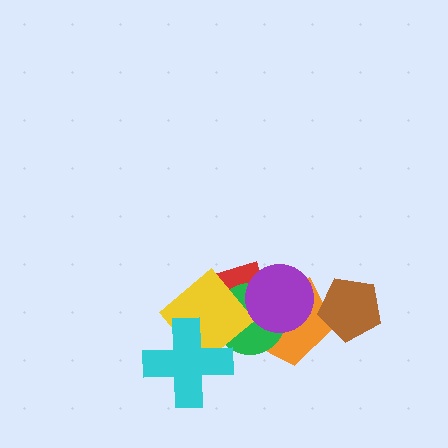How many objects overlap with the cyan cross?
1 object overlaps with the cyan cross.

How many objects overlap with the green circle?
4 objects overlap with the green circle.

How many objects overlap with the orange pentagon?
5 objects overlap with the orange pentagon.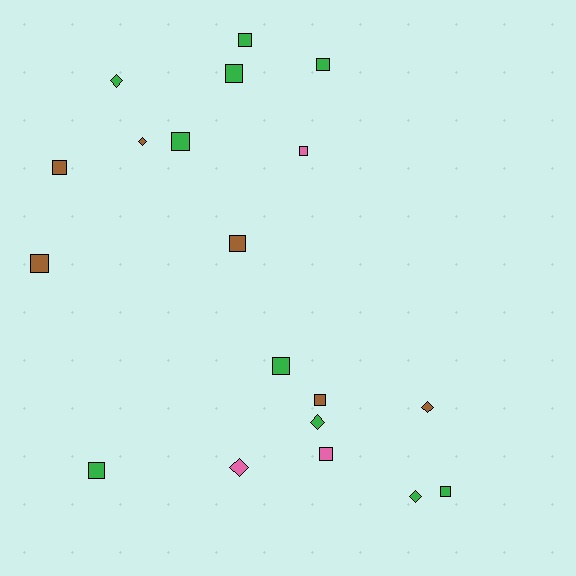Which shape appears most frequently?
Square, with 13 objects.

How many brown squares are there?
There are 4 brown squares.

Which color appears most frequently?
Green, with 10 objects.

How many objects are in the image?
There are 19 objects.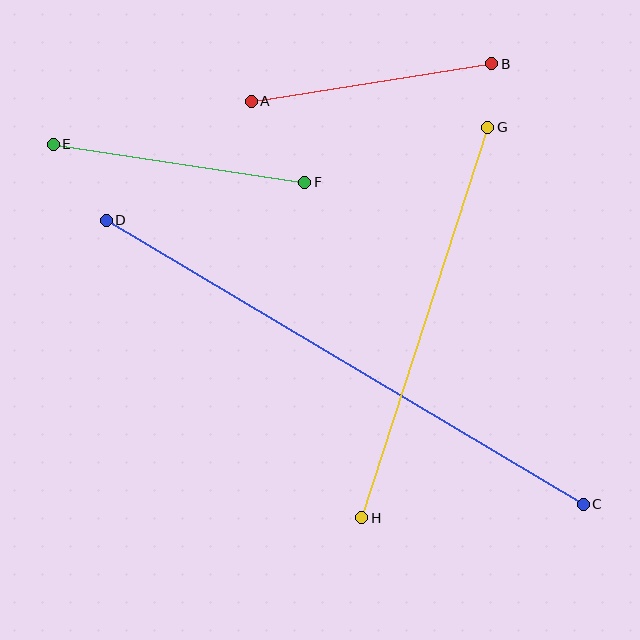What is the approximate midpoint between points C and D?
The midpoint is at approximately (345, 362) pixels.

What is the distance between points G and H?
The distance is approximately 411 pixels.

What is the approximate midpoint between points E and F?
The midpoint is at approximately (179, 163) pixels.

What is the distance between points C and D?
The distance is approximately 555 pixels.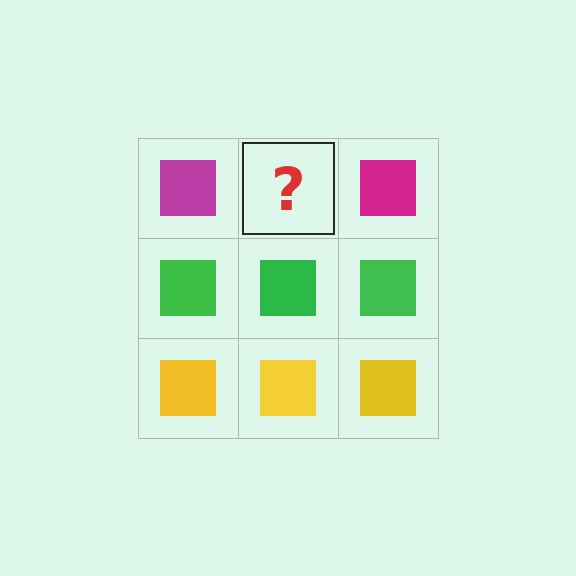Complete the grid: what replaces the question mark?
The question mark should be replaced with a magenta square.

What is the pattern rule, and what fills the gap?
The rule is that each row has a consistent color. The gap should be filled with a magenta square.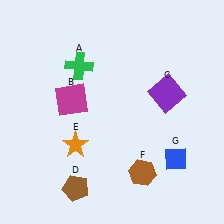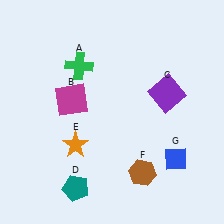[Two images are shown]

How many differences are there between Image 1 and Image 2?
There is 1 difference between the two images.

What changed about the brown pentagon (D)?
In Image 1, D is brown. In Image 2, it changed to teal.